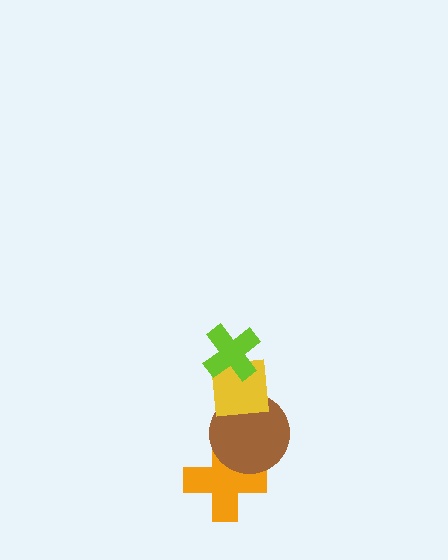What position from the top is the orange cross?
The orange cross is 4th from the top.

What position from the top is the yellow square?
The yellow square is 2nd from the top.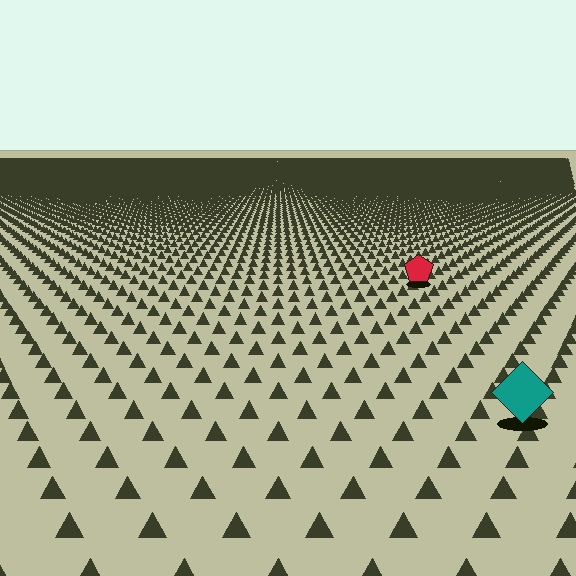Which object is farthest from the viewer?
The red pentagon is farthest from the viewer. It appears smaller and the ground texture around it is denser.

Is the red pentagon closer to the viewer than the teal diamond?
No. The teal diamond is closer — you can tell from the texture gradient: the ground texture is coarser near it.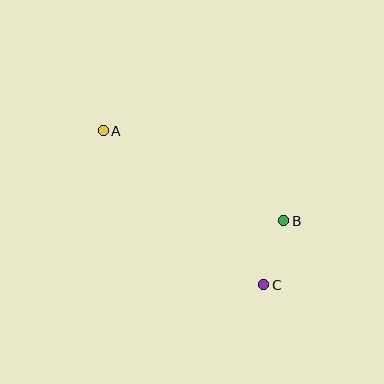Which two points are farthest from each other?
Points A and C are farthest from each other.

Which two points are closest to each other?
Points B and C are closest to each other.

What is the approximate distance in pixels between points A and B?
The distance between A and B is approximately 202 pixels.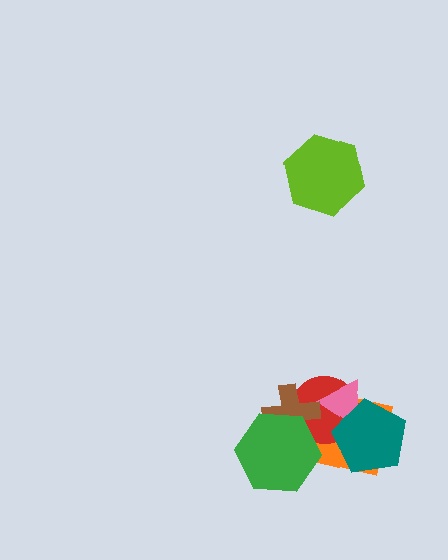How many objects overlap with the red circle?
5 objects overlap with the red circle.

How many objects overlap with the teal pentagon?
3 objects overlap with the teal pentagon.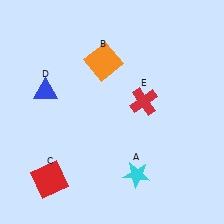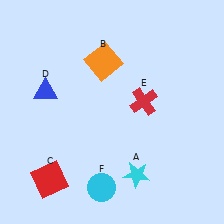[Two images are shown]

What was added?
A cyan circle (F) was added in Image 2.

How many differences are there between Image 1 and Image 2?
There is 1 difference between the two images.